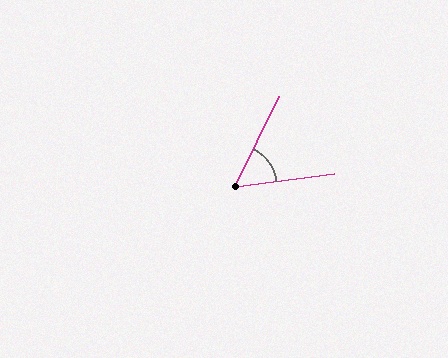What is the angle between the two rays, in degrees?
Approximately 56 degrees.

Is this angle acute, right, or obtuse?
It is acute.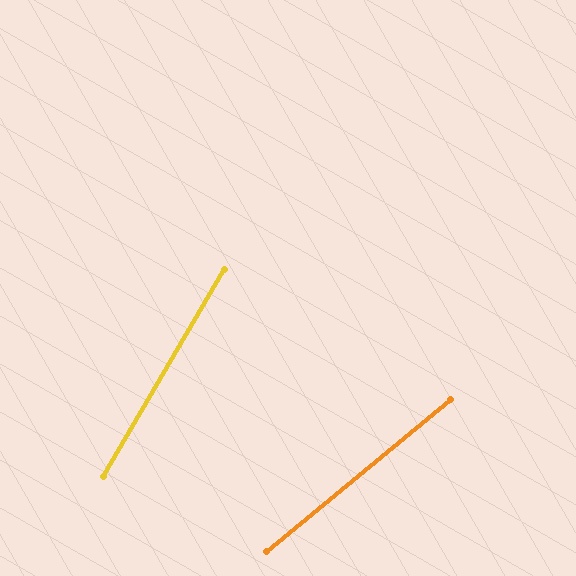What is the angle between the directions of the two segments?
Approximately 20 degrees.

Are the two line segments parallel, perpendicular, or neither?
Neither parallel nor perpendicular — they differ by about 20°.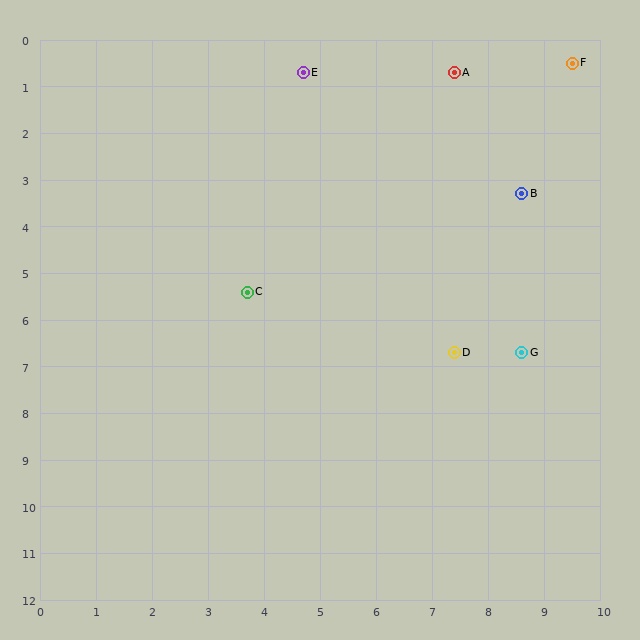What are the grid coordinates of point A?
Point A is at approximately (7.4, 0.7).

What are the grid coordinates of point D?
Point D is at approximately (7.4, 6.7).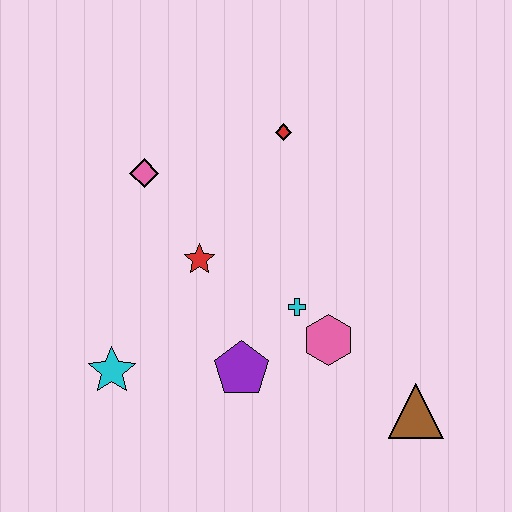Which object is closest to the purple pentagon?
The cyan cross is closest to the purple pentagon.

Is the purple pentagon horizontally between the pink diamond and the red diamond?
Yes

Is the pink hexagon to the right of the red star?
Yes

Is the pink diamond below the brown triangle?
No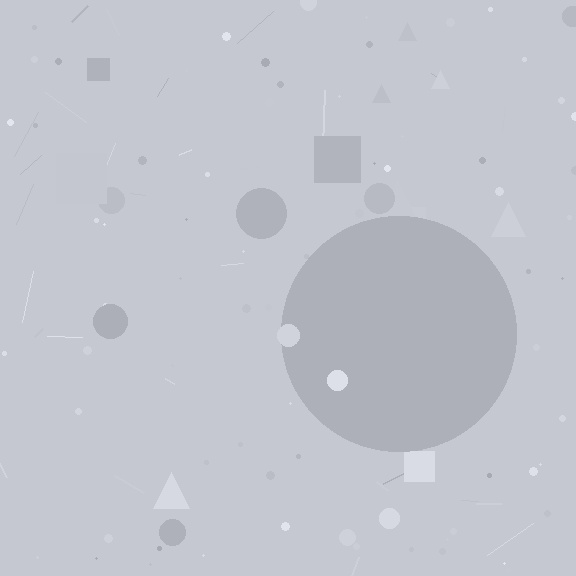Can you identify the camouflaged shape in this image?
The camouflaged shape is a circle.